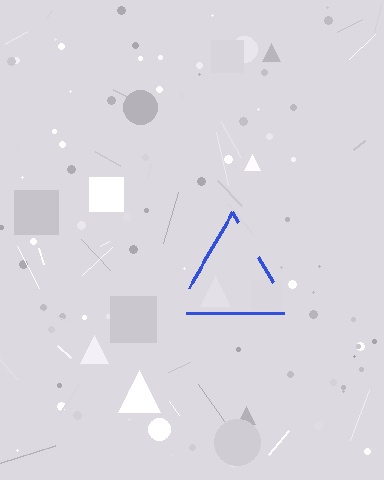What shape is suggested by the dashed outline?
The dashed outline suggests a triangle.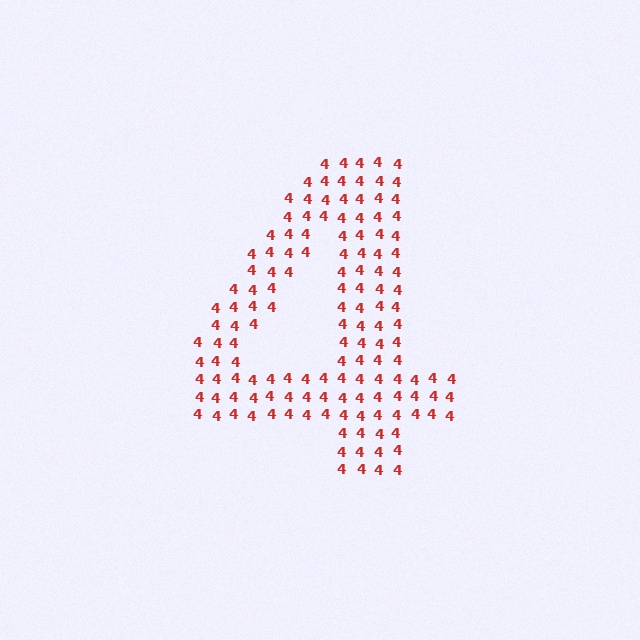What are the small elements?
The small elements are digit 4's.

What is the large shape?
The large shape is the digit 4.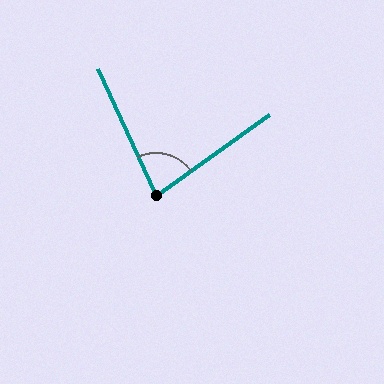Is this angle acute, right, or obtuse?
It is acute.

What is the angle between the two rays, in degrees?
Approximately 79 degrees.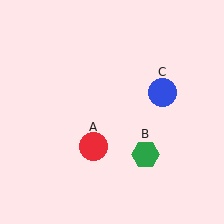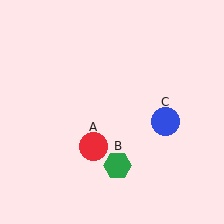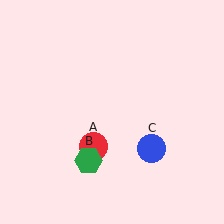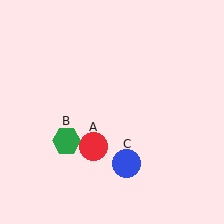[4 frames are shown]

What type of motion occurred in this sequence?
The green hexagon (object B), blue circle (object C) rotated clockwise around the center of the scene.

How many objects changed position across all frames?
2 objects changed position: green hexagon (object B), blue circle (object C).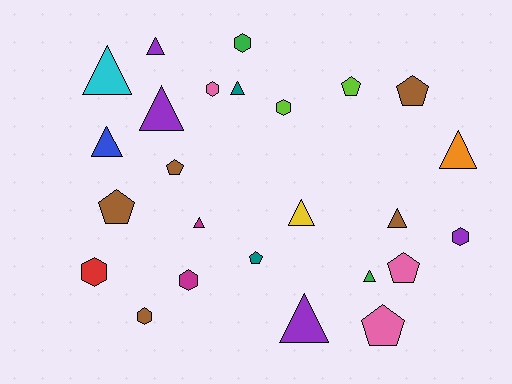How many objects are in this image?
There are 25 objects.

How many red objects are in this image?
There is 1 red object.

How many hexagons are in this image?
There are 7 hexagons.